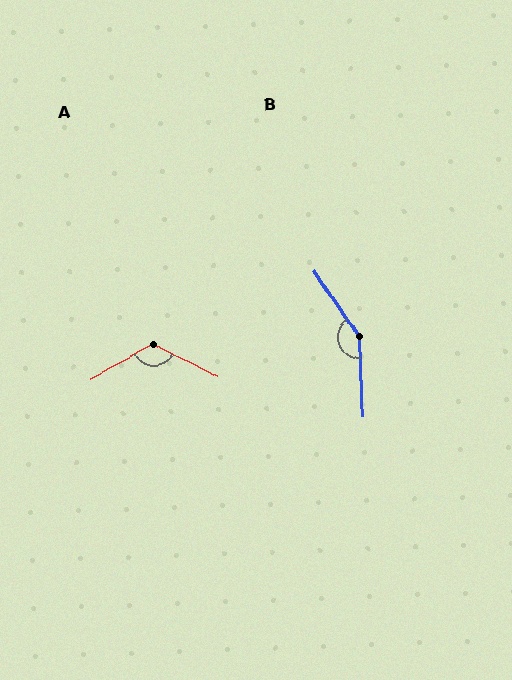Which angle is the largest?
B, at approximately 147 degrees.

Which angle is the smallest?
A, at approximately 124 degrees.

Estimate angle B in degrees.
Approximately 147 degrees.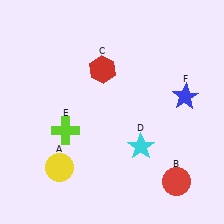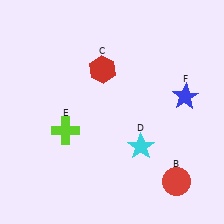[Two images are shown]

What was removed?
The yellow circle (A) was removed in Image 2.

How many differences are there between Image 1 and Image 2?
There is 1 difference between the two images.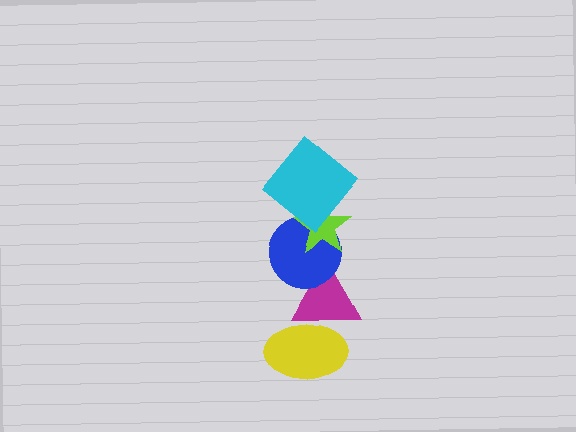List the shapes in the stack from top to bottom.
From top to bottom: the cyan diamond, the lime star, the blue circle, the magenta triangle, the yellow ellipse.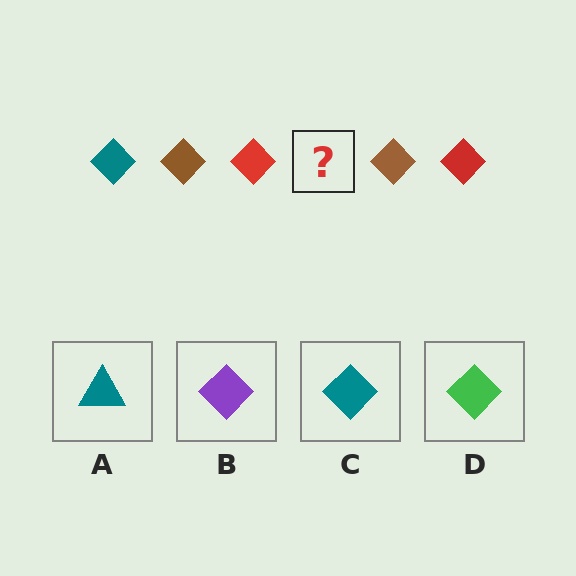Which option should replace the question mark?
Option C.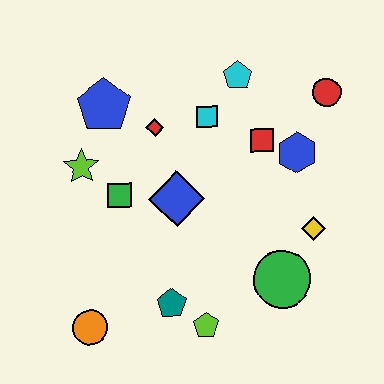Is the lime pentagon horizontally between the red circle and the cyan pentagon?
No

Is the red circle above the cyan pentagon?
No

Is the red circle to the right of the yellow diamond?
Yes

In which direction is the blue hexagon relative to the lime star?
The blue hexagon is to the right of the lime star.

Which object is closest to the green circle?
The yellow diamond is closest to the green circle.